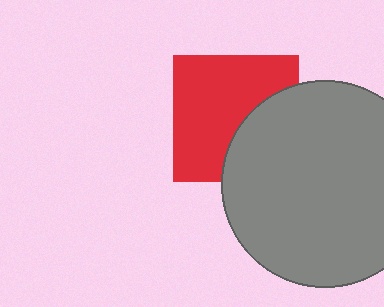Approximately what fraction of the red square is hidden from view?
Roughly 36% of the red square is hidden behind the gray circle.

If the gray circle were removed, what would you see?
You would see the complete red square.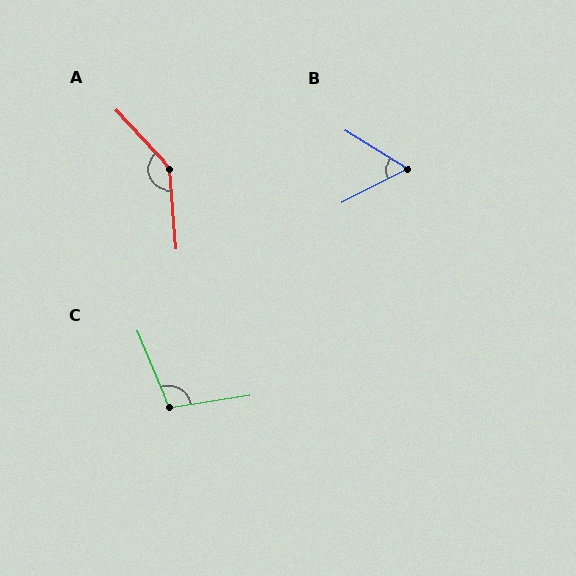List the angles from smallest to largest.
B (59°), C (104°), A (142°).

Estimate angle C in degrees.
Approximately 104 degrees.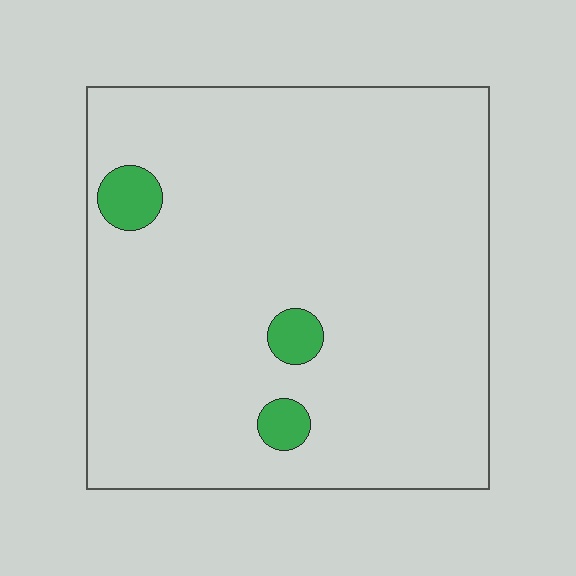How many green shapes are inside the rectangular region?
3.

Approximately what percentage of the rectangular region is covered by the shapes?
Approximately 5%.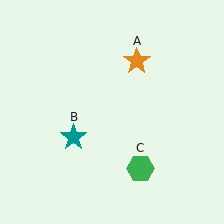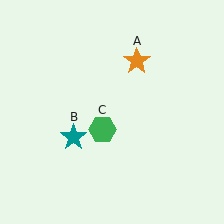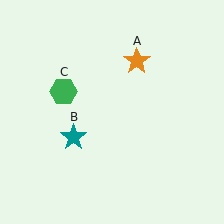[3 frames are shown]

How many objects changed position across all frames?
1 object changed position: green hexagon (object C).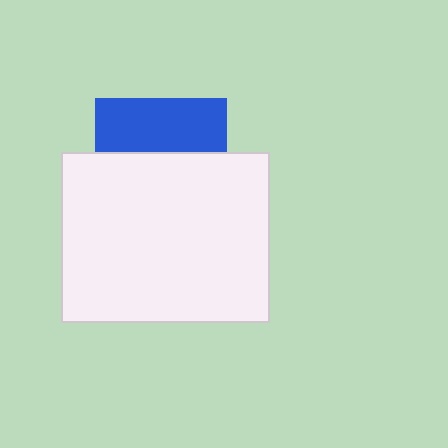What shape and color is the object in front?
The object in front is a white rectangle.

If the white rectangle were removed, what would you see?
You would see the complete blue square.